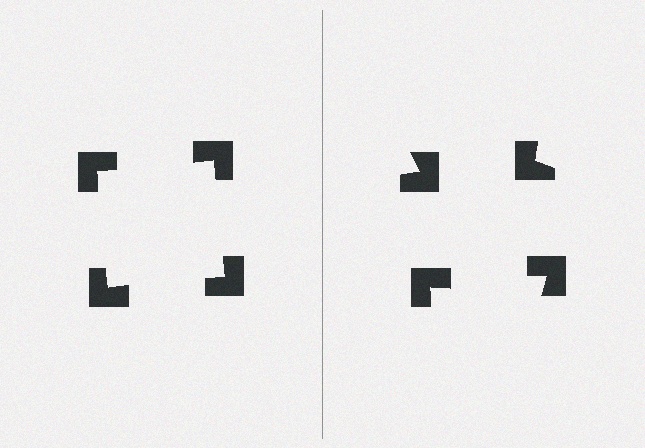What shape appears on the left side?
An illusory square.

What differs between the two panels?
The notched squares are positioned identically on both sides; only the wedge orientations differ. On the left they align to a square; on the right they are misaligned.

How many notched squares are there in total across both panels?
8 — 4 on each side.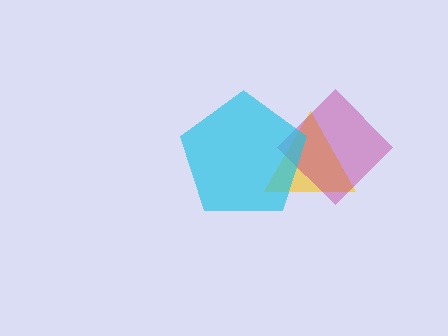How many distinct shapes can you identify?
There are 3 distinct shapes: a yellow triangle, a magenta diamond, a cyan pentagon.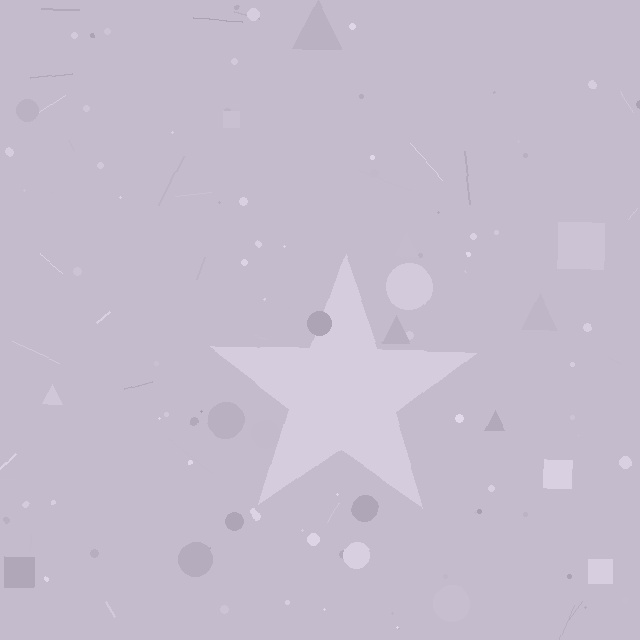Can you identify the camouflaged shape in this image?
The camouflaged shape is a star.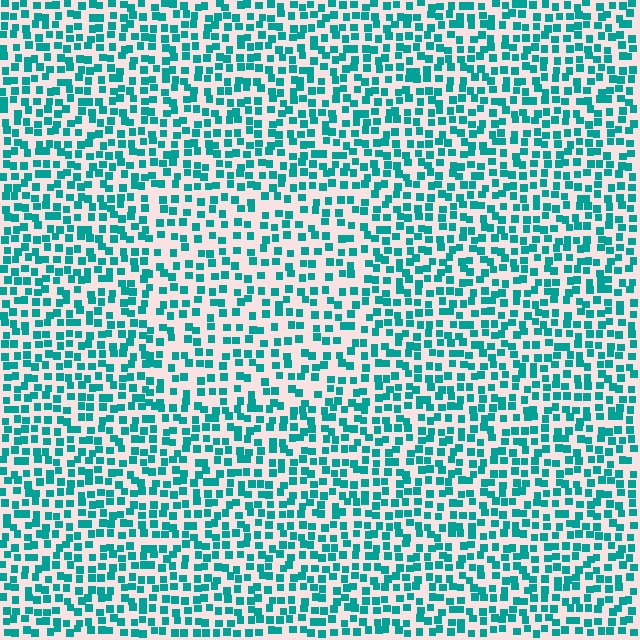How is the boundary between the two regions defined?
The boundary is defined by a change in element density (approximately 1.5x ratio). All elements are the same color, size, and shape.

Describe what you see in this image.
The image contains small teal elements arranged at two different densities. A rectangle-shaped region is visible where the elements are less densely packed than the surrounding area.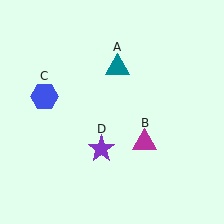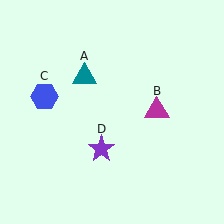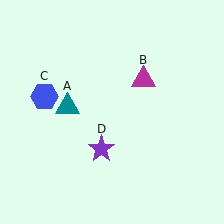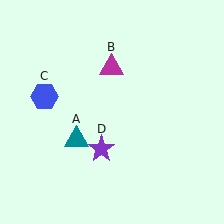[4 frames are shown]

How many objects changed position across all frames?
2 objects changed position: teal triangle (object A), magenta triangle (object B).